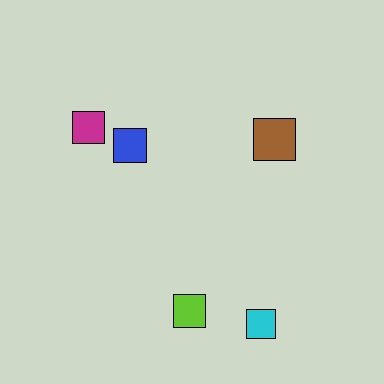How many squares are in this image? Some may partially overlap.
There are 5 squares.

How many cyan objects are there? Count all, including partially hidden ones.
There is 1 cyan object.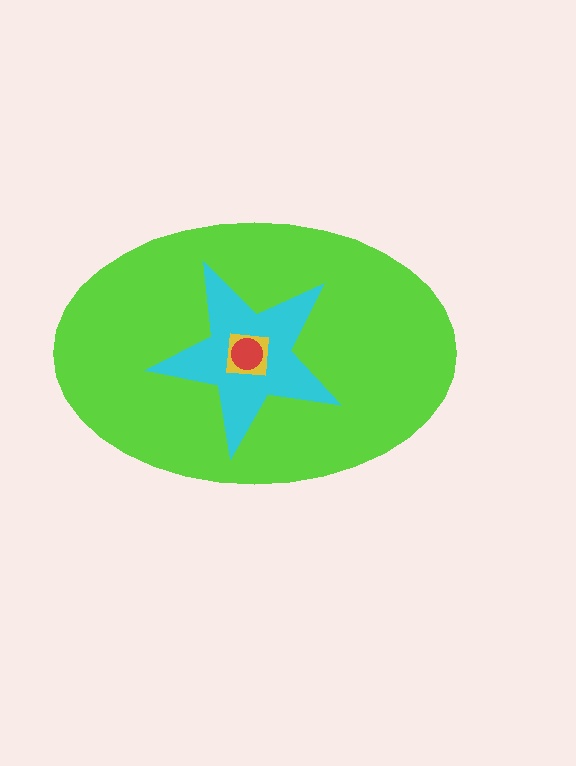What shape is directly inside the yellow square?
The red circle.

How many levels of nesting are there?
4.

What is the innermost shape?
The red circle.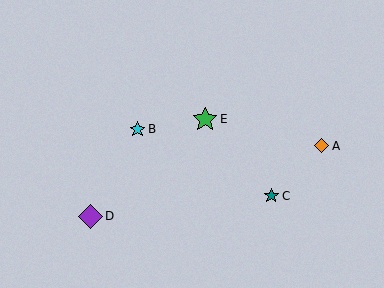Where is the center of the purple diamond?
The center of the purple diamond is at (90, 216).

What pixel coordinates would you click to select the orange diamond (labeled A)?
Click at (322, 146) to select the orange diamond A.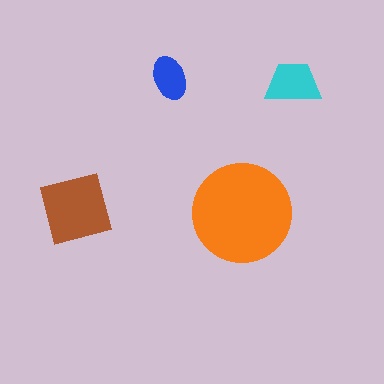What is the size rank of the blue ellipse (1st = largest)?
4th.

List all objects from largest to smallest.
The orange circle, the brown square, the cyan trapezoid, the blue ellipse.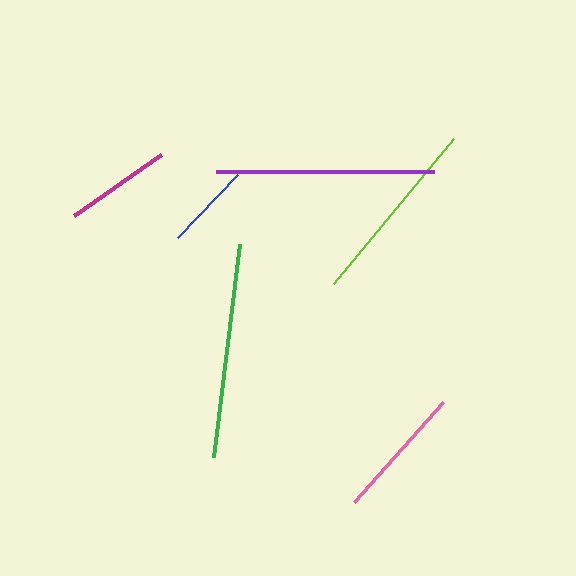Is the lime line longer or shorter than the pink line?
The lime line is longer than the pink line.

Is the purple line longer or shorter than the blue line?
The purple line is longer than the blue line.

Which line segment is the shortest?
The blue line is the shortest at approximately 87 pixels.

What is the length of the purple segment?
The purple segment is approximately 218 pixels long.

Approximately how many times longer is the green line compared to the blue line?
The green line is approximately 2.5 times the length of the blue line.